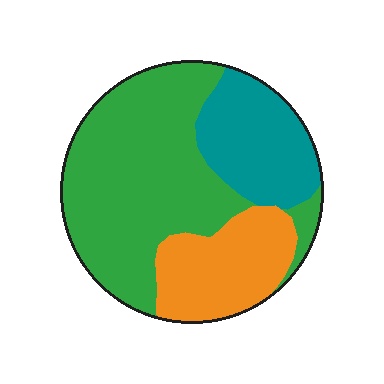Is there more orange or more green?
Green.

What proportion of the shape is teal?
Teal takes up about one fifth (1/5) of the shape.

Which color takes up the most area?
Green, at roughly 55%.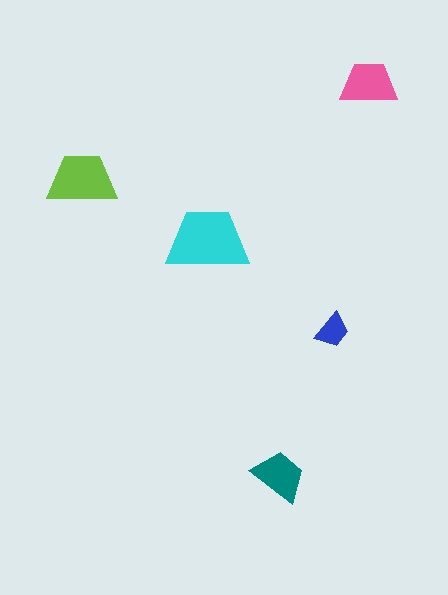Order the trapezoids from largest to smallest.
the cyan one, the lime one, the pink one, the teal one, the blue one.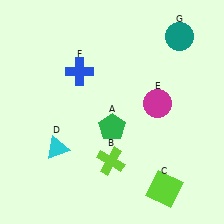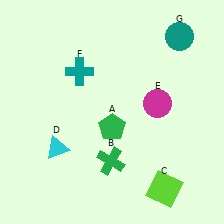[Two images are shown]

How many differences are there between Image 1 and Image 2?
There are 2 differences between the two images.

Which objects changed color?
B changed from lime to green. F changed from blue to teal.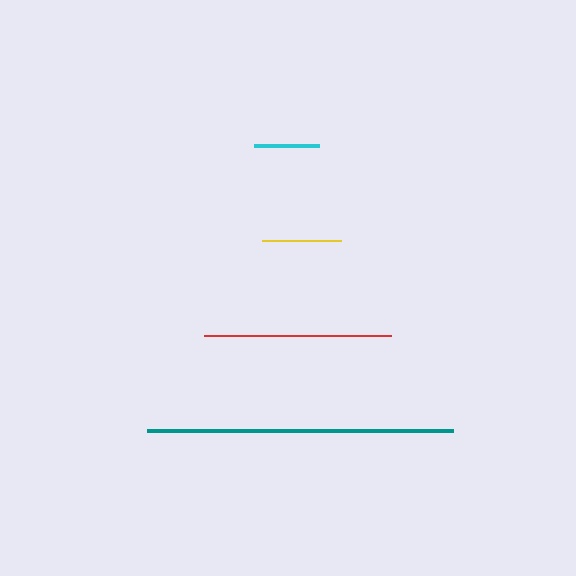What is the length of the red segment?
The red segment is approximately 187 pixels long.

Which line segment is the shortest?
The cyan line is the shortest at approximately 65 pixels.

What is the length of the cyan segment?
The cyan segment is approximately 65 pixels long.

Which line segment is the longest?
The teal line is the longest at approximately 306 pixels.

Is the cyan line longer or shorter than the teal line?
The teal line is longer than the cyan line.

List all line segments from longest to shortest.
From longest to shortest: teal, red, yellow, cyan.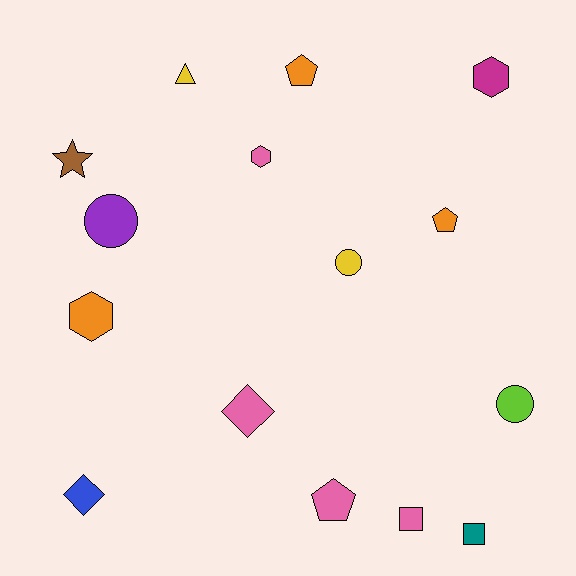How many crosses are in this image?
There are no crosses.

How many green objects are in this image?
There are no green objects.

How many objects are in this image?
There are 15 objects.